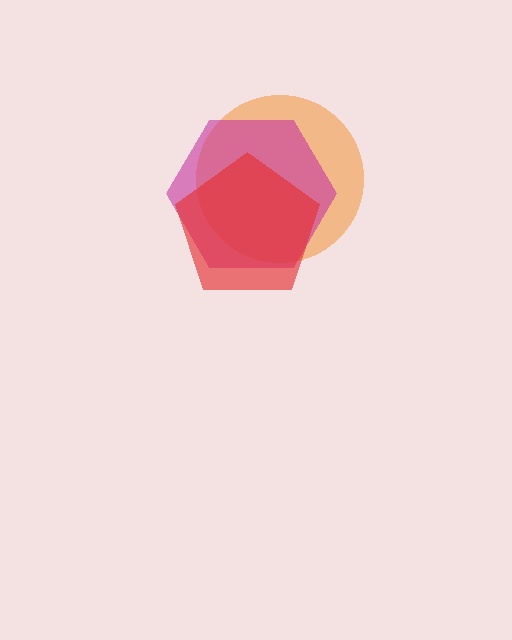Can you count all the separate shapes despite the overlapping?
Yes, there are 3 separate shapes.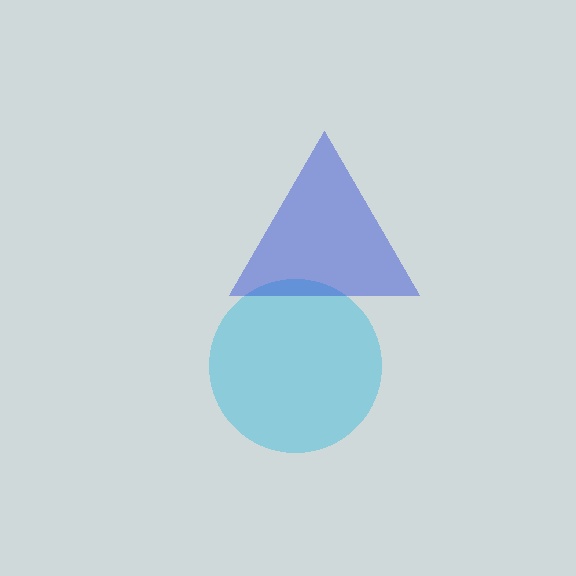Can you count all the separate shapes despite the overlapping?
Yes, there are 2 separate shapes.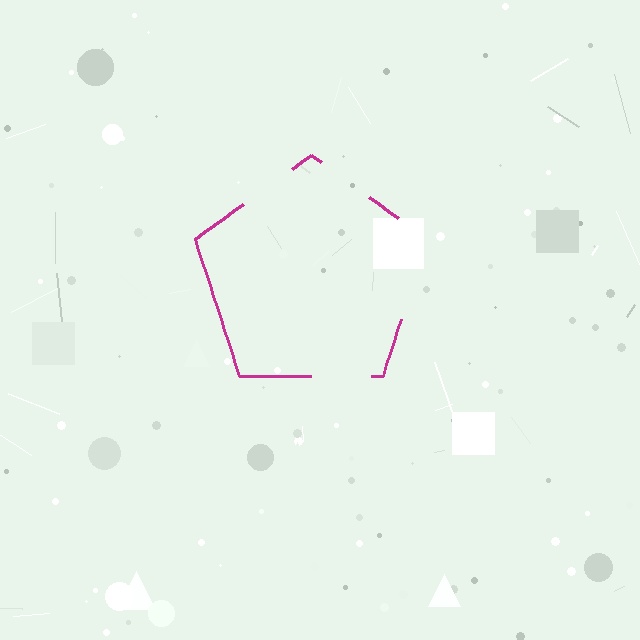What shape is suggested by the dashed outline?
The dashed outline suggests a pentagon.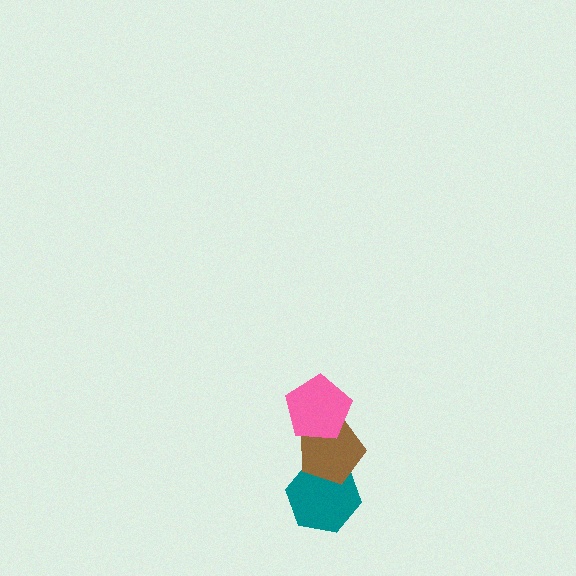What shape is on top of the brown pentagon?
The pink pentagon is on top of the brown pentagon.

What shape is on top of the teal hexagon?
The brown pentagon is on top of the teal hexagon.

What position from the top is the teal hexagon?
The teal hexagon is 3rd from the top.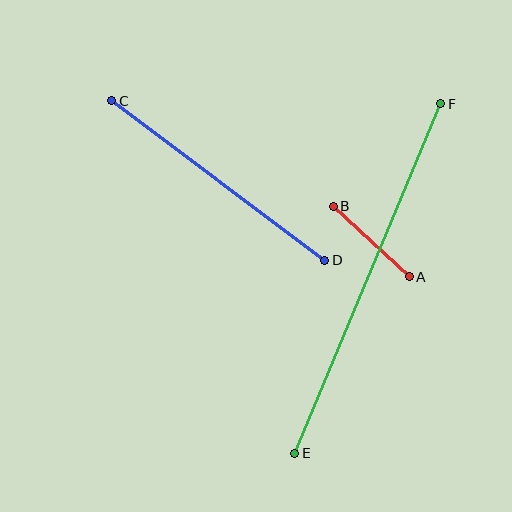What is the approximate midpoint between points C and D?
The midpoint is at approximately (218, 181) pixels.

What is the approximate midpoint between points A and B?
The midpoint is at approximately (371, 241) pixels.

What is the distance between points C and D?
The distance is approximately 266 pixels.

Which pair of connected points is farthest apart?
Points E and F are farthest apart.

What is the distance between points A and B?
The distance is approximately 104 pixels.